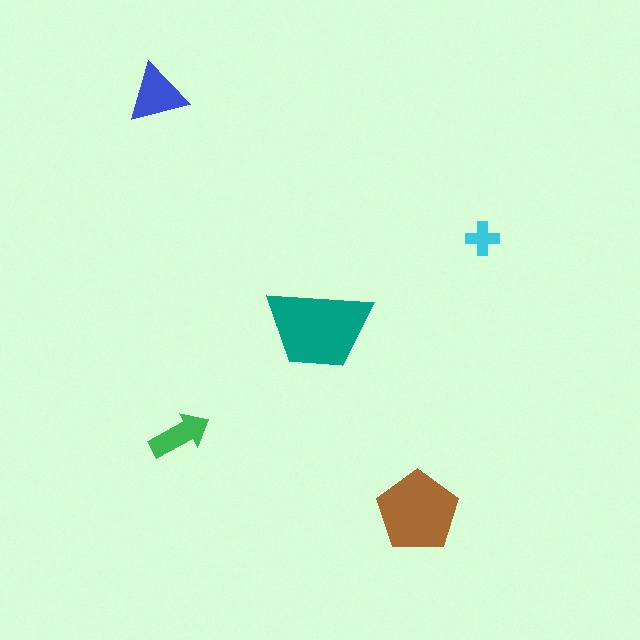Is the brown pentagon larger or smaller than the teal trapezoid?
Smaller.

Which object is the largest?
The teal trapezoid.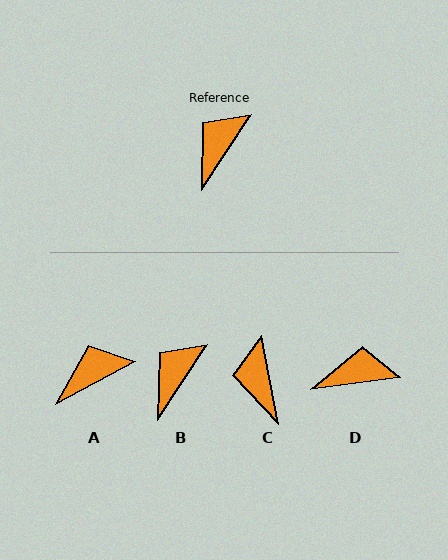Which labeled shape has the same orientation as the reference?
B.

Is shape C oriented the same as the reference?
No, it is off by about 44 degrees.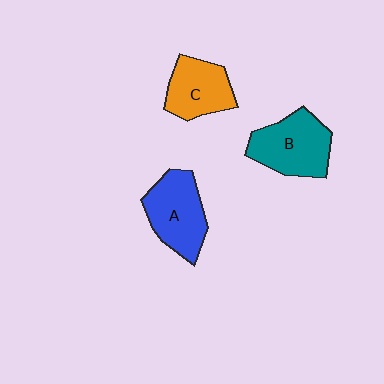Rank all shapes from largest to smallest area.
From largest to smallest: B (teal), A (blue), C (orange).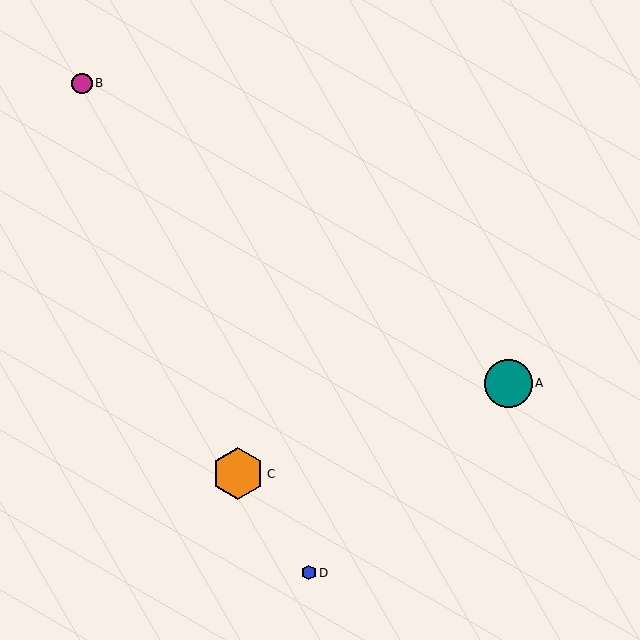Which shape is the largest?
The orange hexagon (labeled C) is the largest.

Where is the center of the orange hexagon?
The center of the orange hexagon is at (238, 474).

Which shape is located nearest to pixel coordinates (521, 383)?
The teal circle (labeled A) at (508, 383) is nearest to that location.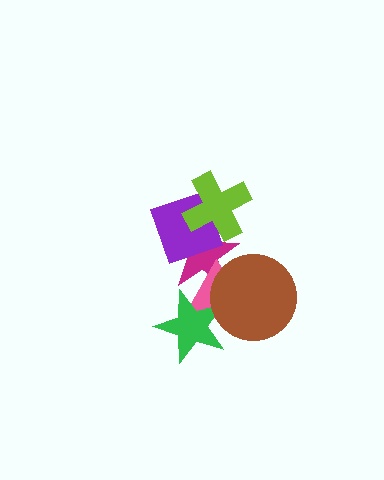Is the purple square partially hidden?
Yes, it is partially covered by another shape.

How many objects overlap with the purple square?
2 objects overlap with the purple square.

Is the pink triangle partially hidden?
Yes, it is partially covered by another shape.